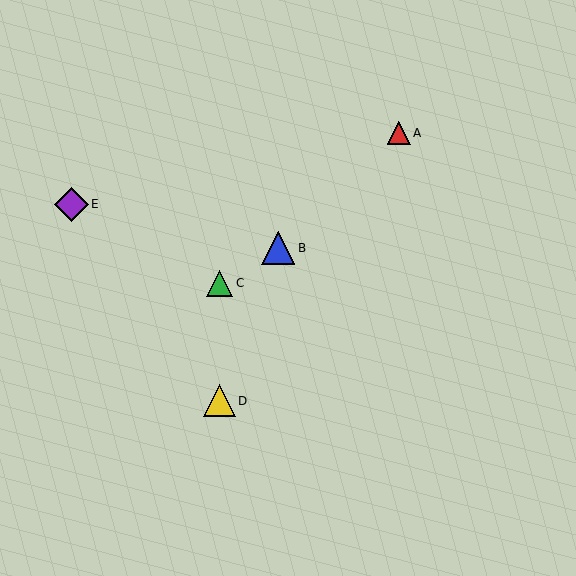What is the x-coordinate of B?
Object B is at x≈278.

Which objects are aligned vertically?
Objects C, D are aligned vertically.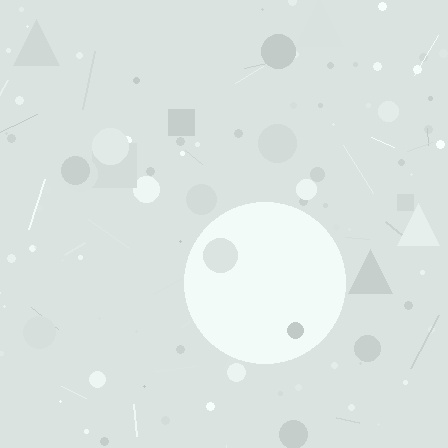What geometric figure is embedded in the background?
A circle is embedded in the background.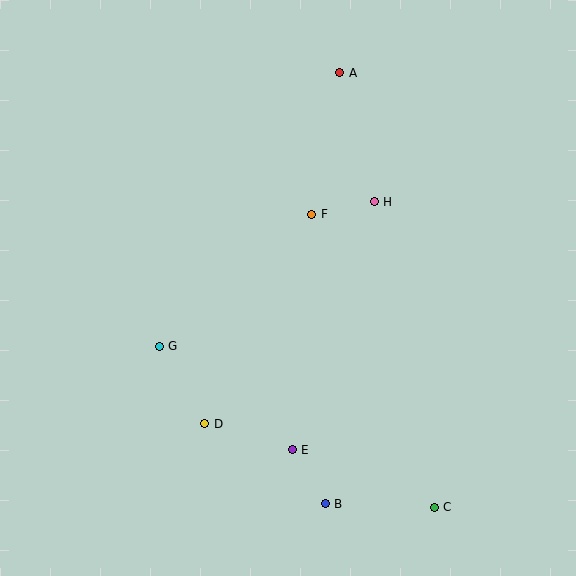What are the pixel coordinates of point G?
Point G is at (159, 346).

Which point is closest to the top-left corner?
Point A is closest to the top-left corner.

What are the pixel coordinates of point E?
Point E is at (292, 450).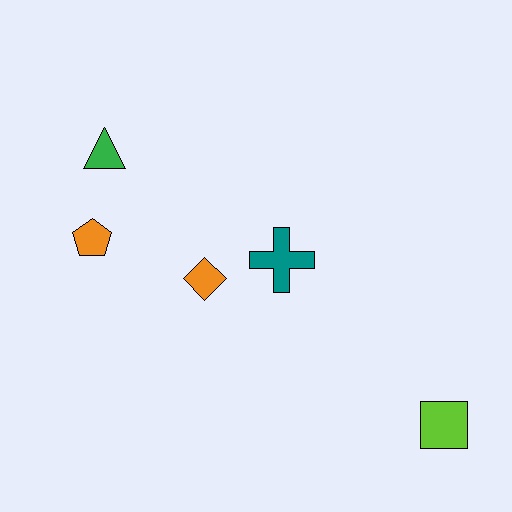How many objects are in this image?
There are 5 objects.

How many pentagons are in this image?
There is 1 pentagon.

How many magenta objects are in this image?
There are no magenta objects.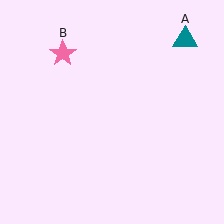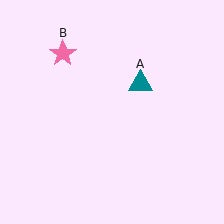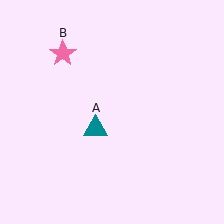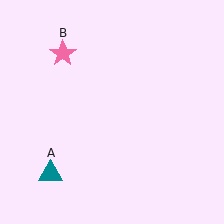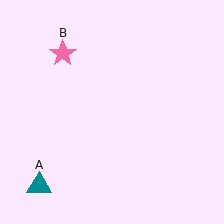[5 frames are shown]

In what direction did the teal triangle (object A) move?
The teal triangle (object A) moved down and to the left.